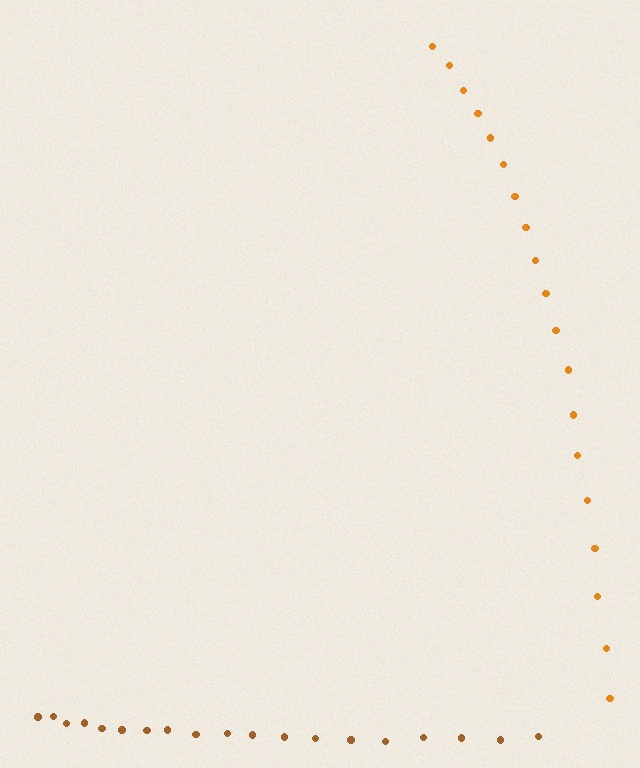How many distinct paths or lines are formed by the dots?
There are 2 distinct paths.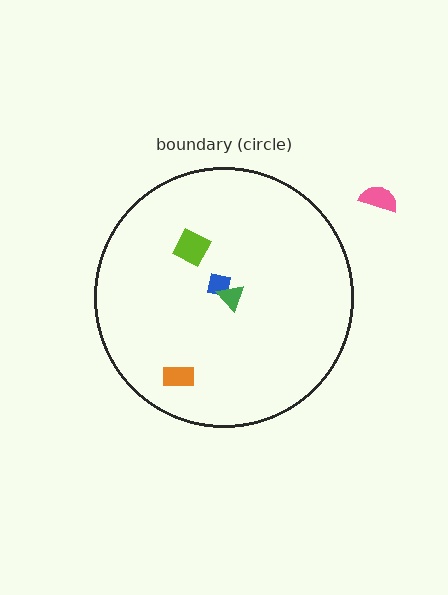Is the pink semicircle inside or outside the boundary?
Outside.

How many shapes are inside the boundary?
4 inside, 1 outside.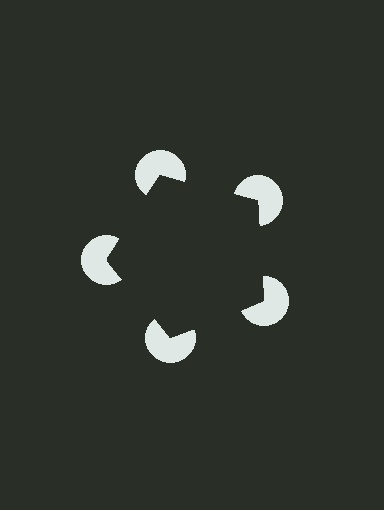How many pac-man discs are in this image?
There are 5 — one at each vertex of the illusory pentagon.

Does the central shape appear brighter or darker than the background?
It typically appears slightly darker than the background, even though no actual brightness change is drawn.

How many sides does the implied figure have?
5 sides.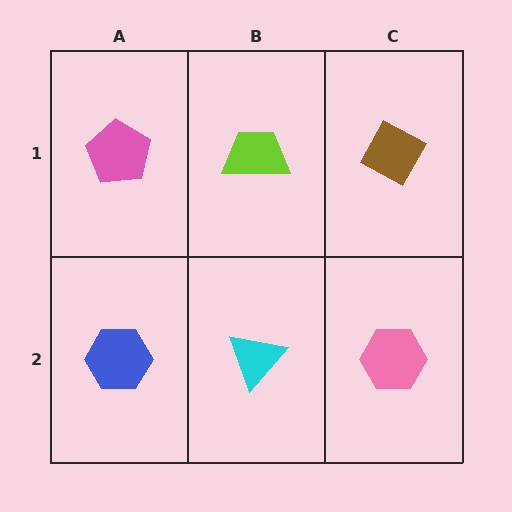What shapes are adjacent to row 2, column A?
A pink pentagon (row 1, column A), a cyan triangle (row 2, column B).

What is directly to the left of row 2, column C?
A cyan triangle.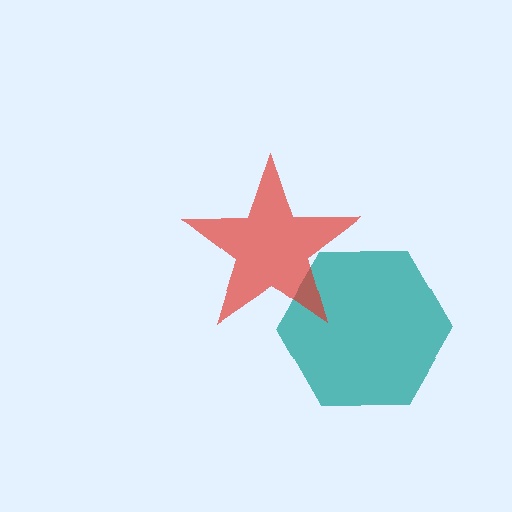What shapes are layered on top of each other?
The layered shapes are: a teal hexagon, a red star.